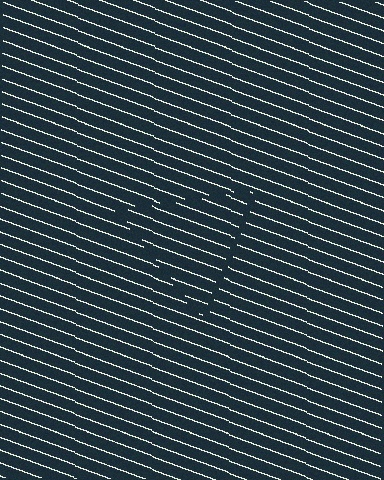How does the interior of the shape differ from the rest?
The interior of the shape contains the same grating, shifted by half a period — the contour is defined by the phase discontinuity where line-ends from the inner and outer gratings abut.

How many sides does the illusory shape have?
3 sides — the line-ends trace a triangle.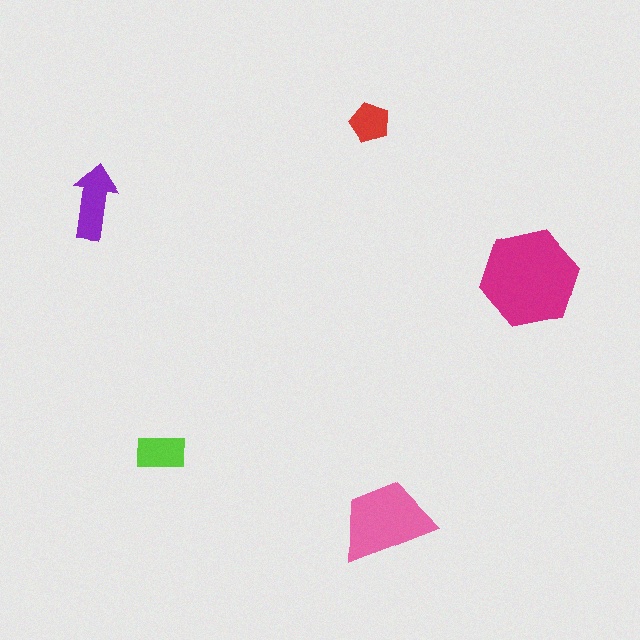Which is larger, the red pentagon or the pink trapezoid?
The pink trapezoid.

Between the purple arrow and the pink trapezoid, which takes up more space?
The pink trapezoid.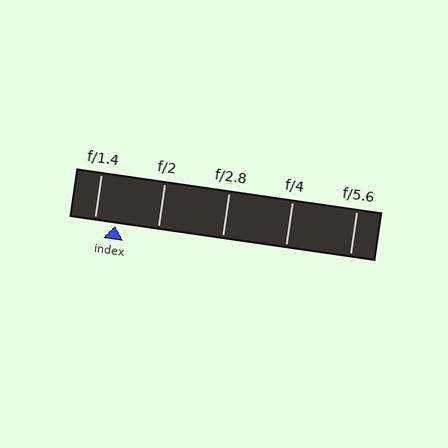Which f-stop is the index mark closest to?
The index mark is closest to f/1.4.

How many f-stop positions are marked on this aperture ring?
There are 5 f-stop positions marked.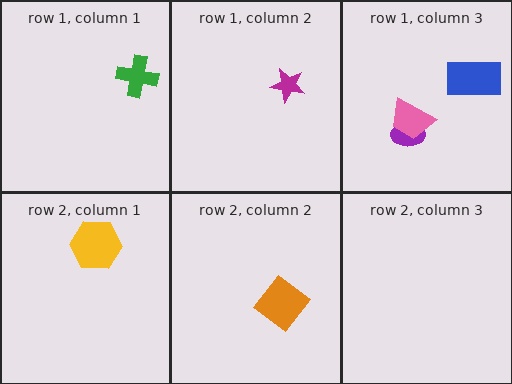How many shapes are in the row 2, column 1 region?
1.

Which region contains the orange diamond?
The row 2, column 2 region.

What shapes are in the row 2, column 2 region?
The orange diamond.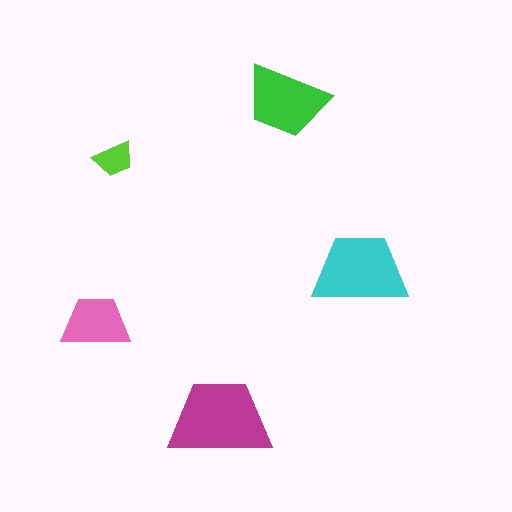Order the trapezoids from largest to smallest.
the magenta one, the cyan one, the green one, the pink one, the lime one.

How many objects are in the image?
There are 5 objects in the image.